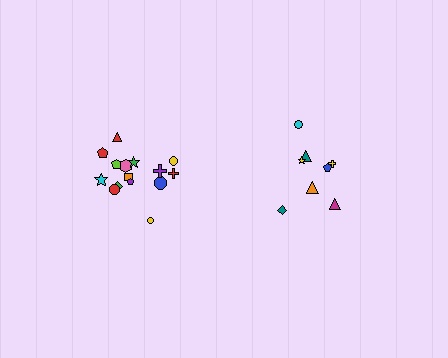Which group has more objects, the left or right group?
The left group.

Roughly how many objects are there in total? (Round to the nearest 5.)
Roughly 25 objects in total.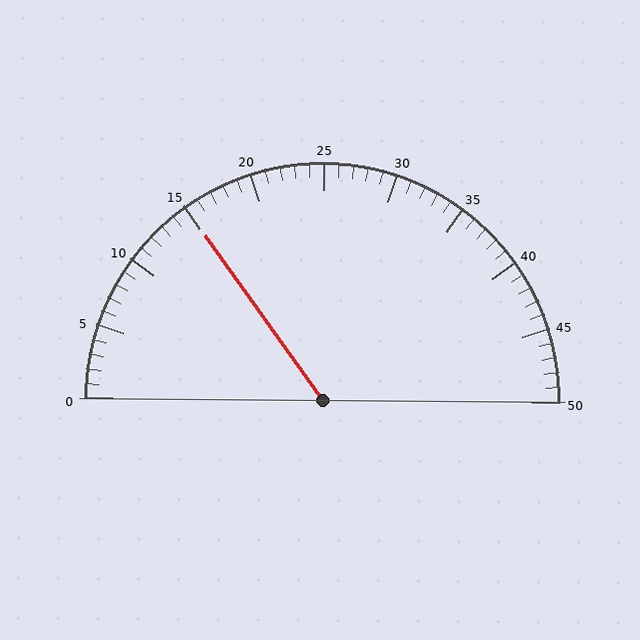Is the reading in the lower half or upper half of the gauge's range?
The reading is in the lower half of the range (0 to 50).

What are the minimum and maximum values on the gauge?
The gauge ranges from 0 to 50.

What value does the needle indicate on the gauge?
The needle indicates approximately 15.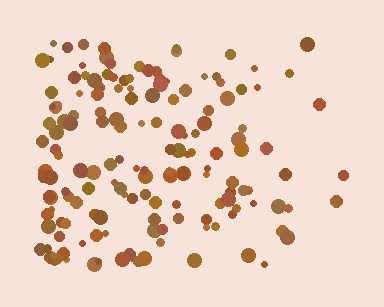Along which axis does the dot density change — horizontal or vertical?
Horizontal.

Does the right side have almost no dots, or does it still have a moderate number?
Still a moderate number, just noticeably fewer than the left.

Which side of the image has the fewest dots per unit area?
The right.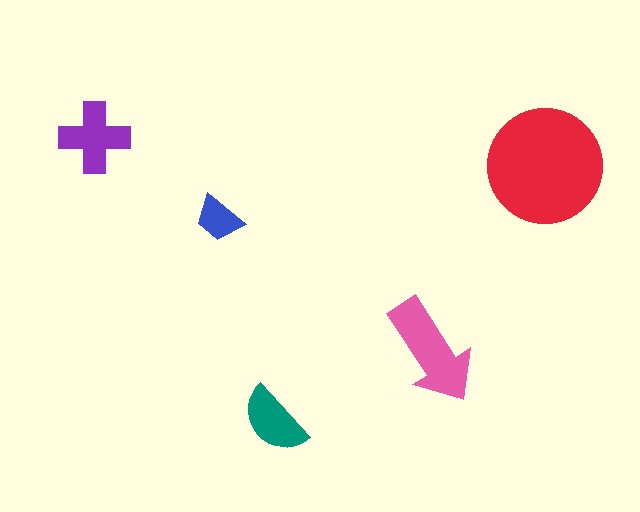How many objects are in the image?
There are 5 objects in the image.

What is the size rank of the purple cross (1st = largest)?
3rd.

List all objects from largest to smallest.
The red circle, the pink arrow, the purple cross, the teal semicircle, the blue trapezoid.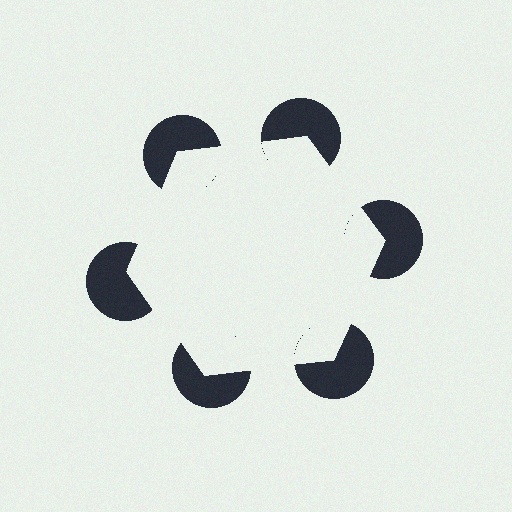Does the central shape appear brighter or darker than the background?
It typically appears slightly brighter than the background, even though no actual brightness change is drawn.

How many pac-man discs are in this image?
There are 6 — one at each vertex of the illusory hexagon.